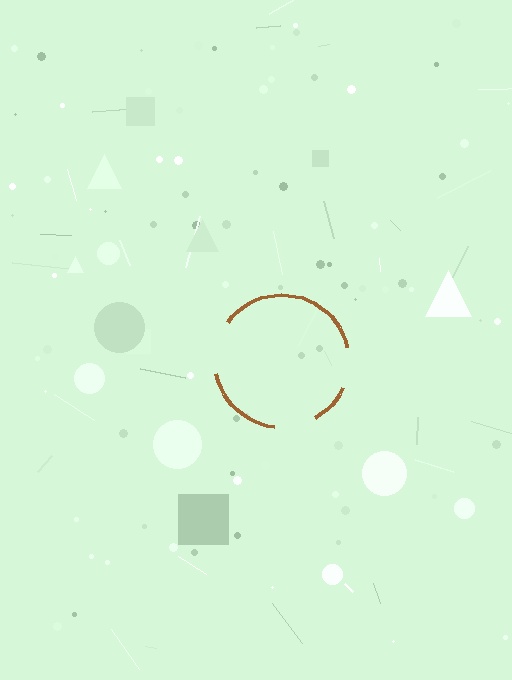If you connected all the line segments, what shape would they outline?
They would outline a circle.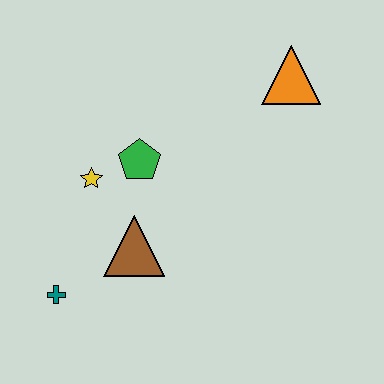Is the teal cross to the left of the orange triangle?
Yes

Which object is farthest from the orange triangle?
The teal cross is farthest from the orange triangle.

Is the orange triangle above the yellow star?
Yes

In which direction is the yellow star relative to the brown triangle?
The yellow star is above the brown triangle.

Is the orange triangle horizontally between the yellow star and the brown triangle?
No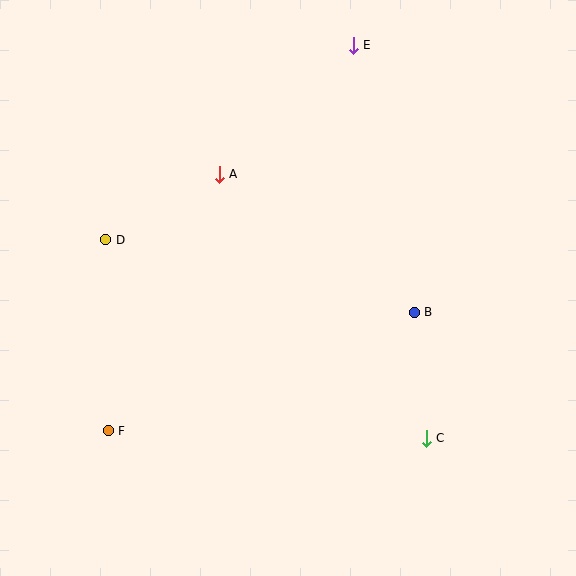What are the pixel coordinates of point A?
Point A is at (219, 174).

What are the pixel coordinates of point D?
Point D is at (106, 240).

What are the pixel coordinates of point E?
Point E is at (353, 45).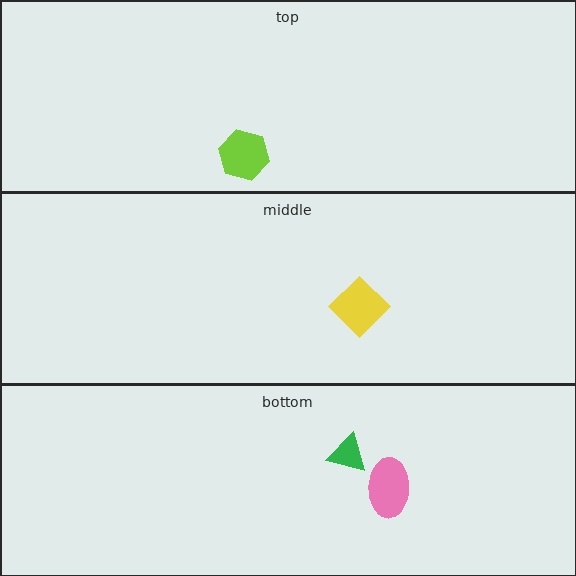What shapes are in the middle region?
The yellow diamond.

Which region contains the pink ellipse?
The bottom region.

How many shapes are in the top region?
1.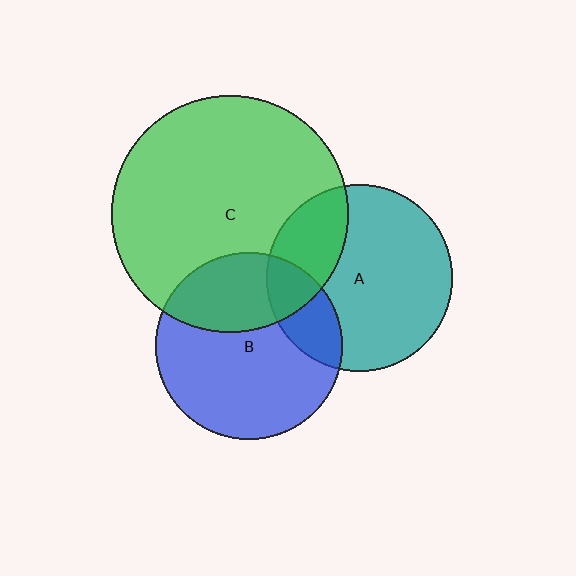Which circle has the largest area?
Circle C (green).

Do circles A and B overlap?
Yes.